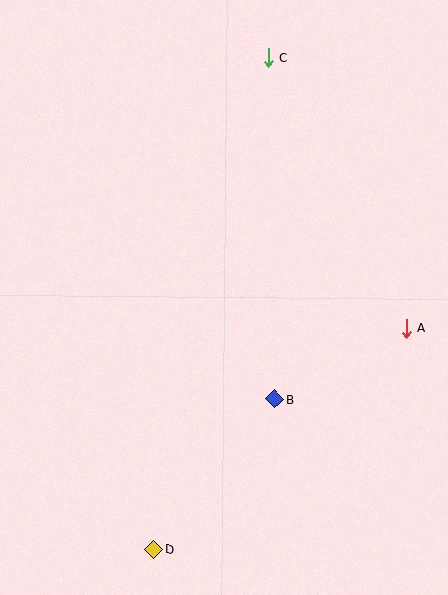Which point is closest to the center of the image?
Point B at (275, 399) is closest to the center.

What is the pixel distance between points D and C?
The distance between D and C is 505 pixels.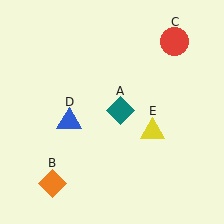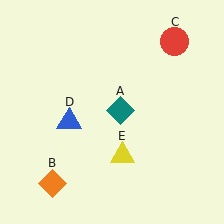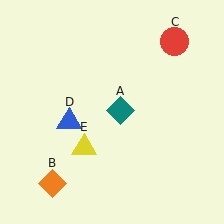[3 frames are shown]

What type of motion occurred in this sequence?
The yellow triangle (object E) rotated clockwise around the center of the scene.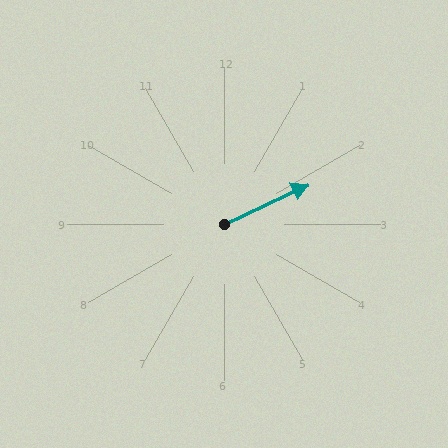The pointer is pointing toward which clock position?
Roughly 2 o'clock.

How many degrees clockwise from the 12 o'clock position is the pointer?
Approximately 65 degrees.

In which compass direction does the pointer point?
Northeast.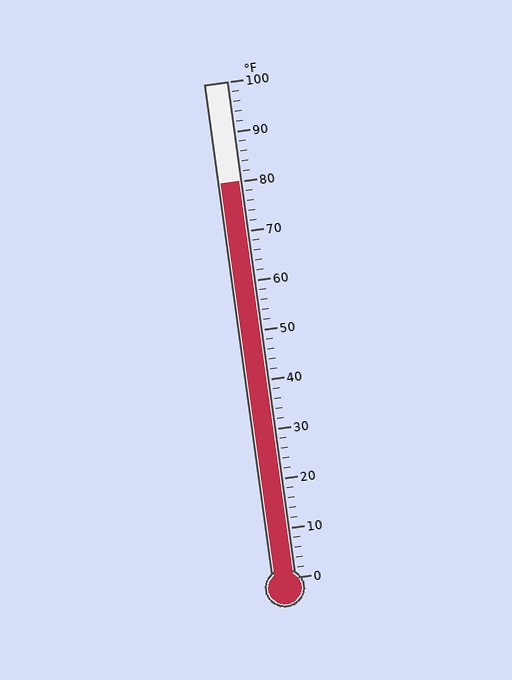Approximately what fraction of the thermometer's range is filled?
The thermometer is filled to approximately 80% of its range.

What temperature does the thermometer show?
The thermometer shows approximately 80°F.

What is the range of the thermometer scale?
The thermometer scale ranges from 0°F to 100°F.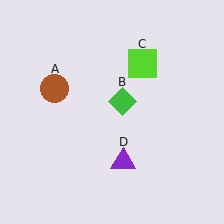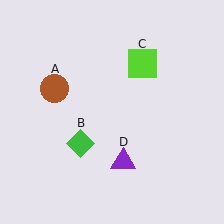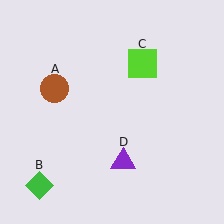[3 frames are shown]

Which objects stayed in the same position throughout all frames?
Brown circle (object A) and lime square (object C) and purple triangle (object D) remained stationary.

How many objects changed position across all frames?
1 object changed position: green diamond (object B).